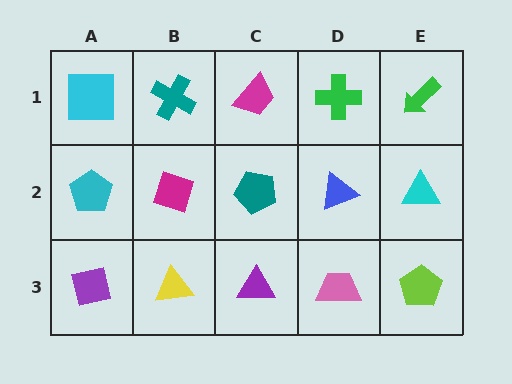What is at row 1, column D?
A green cross.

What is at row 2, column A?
A cyan pentagon.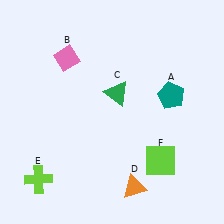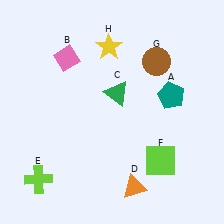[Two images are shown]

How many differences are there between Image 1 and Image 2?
There are 2 differences between the two images.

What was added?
A brown circle (G), a yellow star (H) were added in Image 2.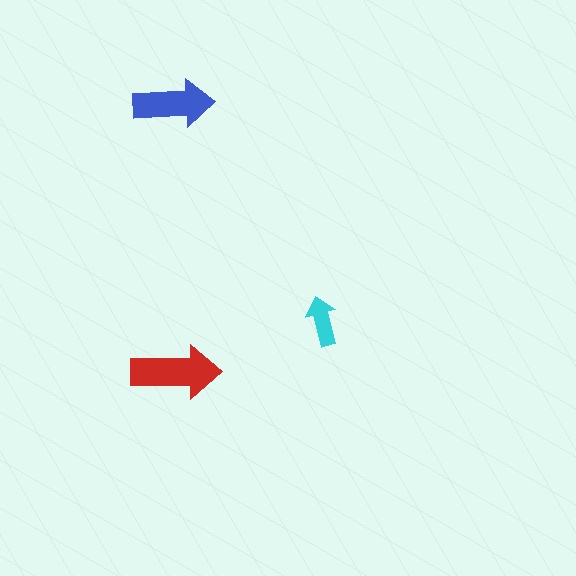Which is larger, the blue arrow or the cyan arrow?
The blue one.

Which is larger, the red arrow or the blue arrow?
The red one.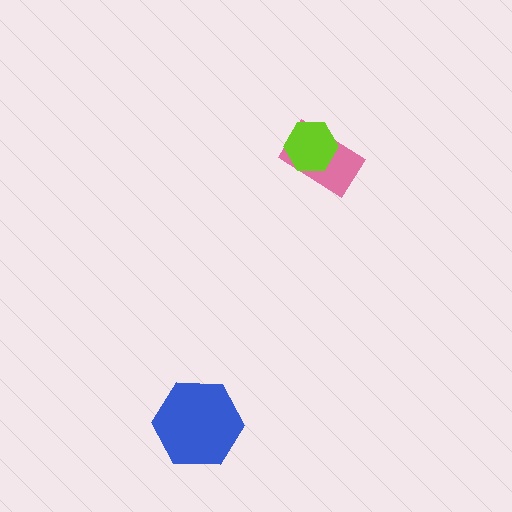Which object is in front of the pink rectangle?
The lime hexagon is in front of the pink rectangle.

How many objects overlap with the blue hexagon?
0 objects overlap with the blue hexagon.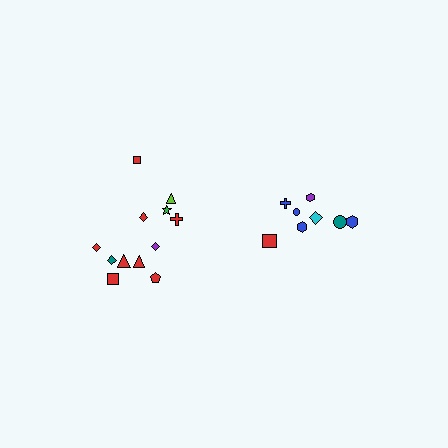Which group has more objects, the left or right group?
The left group.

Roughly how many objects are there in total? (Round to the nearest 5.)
Roughly 20 objects in total.